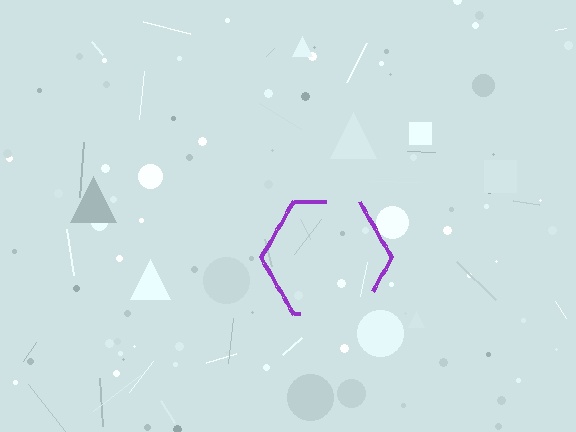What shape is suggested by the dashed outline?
The dashed outline suggests a hexagon.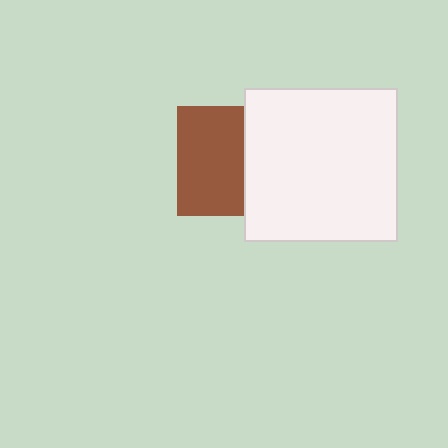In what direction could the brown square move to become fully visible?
The brown square could move left. That would shift it out from behind the white square entirely.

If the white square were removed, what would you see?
You would see the complete brown square.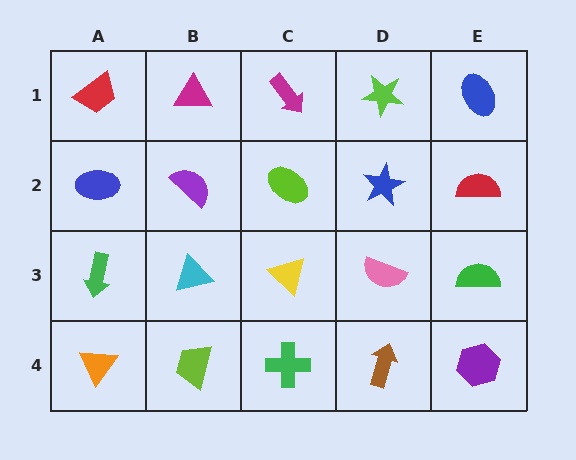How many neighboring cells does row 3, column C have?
4.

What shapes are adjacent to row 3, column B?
A purple semicircle (row 2, column B), a lime trapezoid (row 4, column B), a green arrow (row 3, column A), a yellow triangle (row 3, column C).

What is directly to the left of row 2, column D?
A lime ellipse.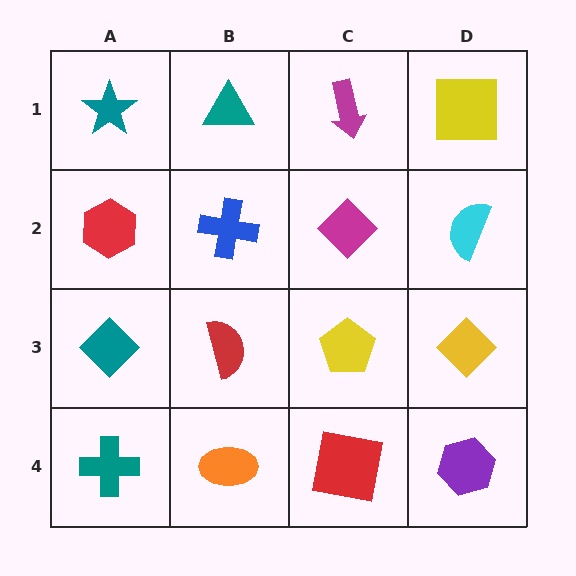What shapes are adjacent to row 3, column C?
A magenta diamond (row 2, column C), a red square (row 4, column C), a red semicircle (row 3, column B), a yellow diamond (row 3, column D).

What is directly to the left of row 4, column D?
A red square.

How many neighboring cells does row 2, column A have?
3.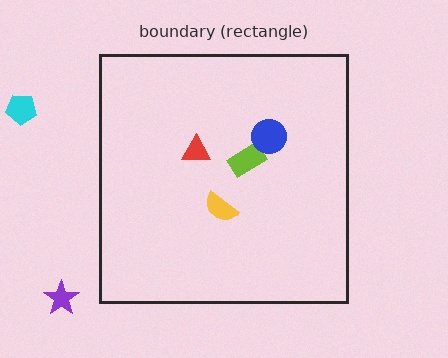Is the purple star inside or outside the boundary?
Outside.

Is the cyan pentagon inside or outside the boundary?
Outside.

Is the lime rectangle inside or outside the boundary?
Inside.